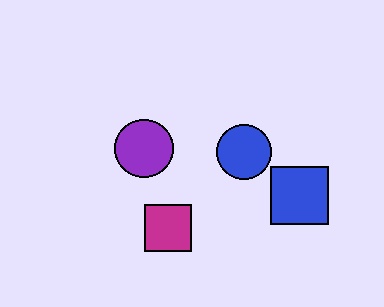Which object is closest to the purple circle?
The magenta square is closest to the purple circle.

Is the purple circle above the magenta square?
Yes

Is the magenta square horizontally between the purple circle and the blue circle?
Yes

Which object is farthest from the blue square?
The purple circle is farthest from the blue square.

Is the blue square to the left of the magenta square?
No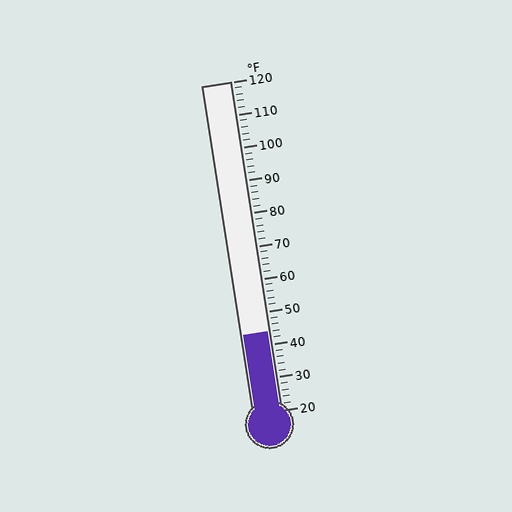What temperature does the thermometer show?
The thermometer shows approximately 44°F.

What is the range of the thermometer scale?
The thermometer scale ranges from 20°F to 120°F.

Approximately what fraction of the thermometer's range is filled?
The thermometer is filled to approximately 25% of its range.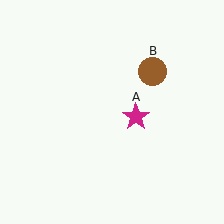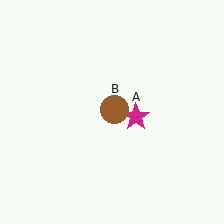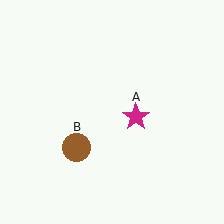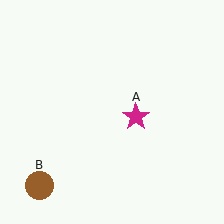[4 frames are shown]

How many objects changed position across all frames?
1 object changed position: brown circle (object B).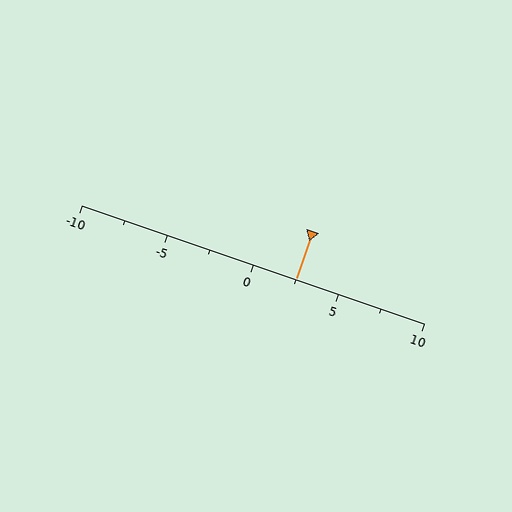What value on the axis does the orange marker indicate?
The marker indicates approximately 2.5.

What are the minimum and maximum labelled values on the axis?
The axis runs from -10 to 10.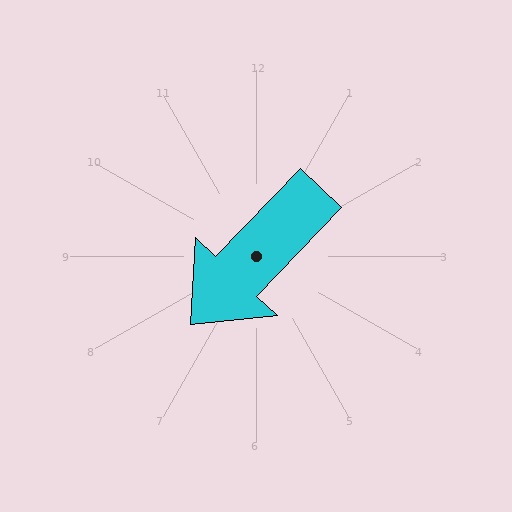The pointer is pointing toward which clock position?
Roughly 7 o'clock.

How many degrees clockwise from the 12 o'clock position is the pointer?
Approximately 224 degrees.